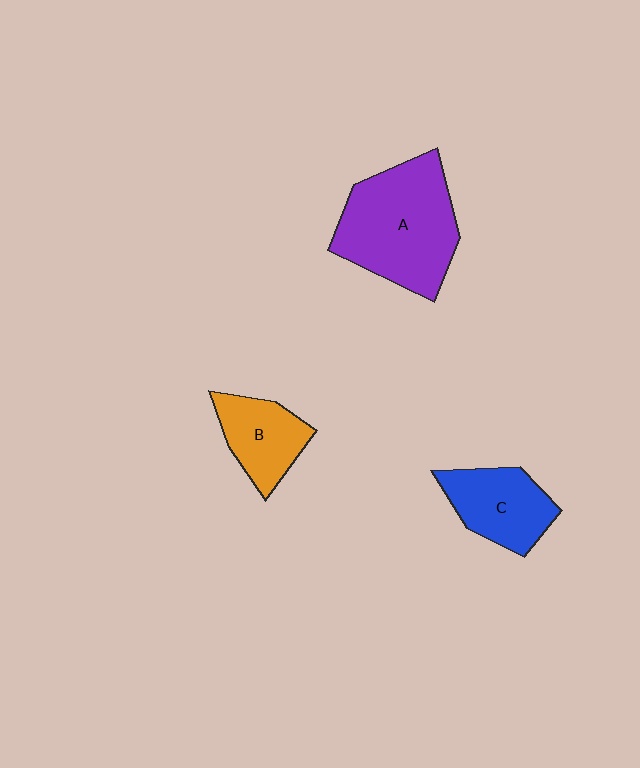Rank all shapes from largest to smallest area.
From largest to smallest: A (purple), C (blue), B (orange).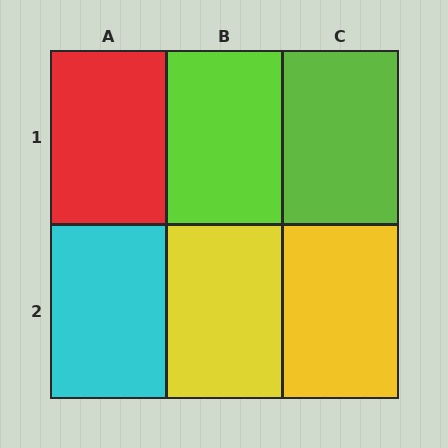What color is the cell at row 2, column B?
Yellow.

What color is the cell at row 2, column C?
Yellow.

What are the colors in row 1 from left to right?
Red, lime, lime.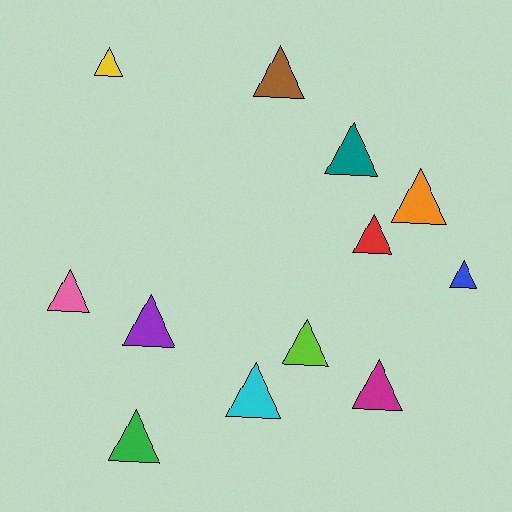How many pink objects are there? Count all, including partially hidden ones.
There is 1 pink object.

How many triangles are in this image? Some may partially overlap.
There are 12 triangles.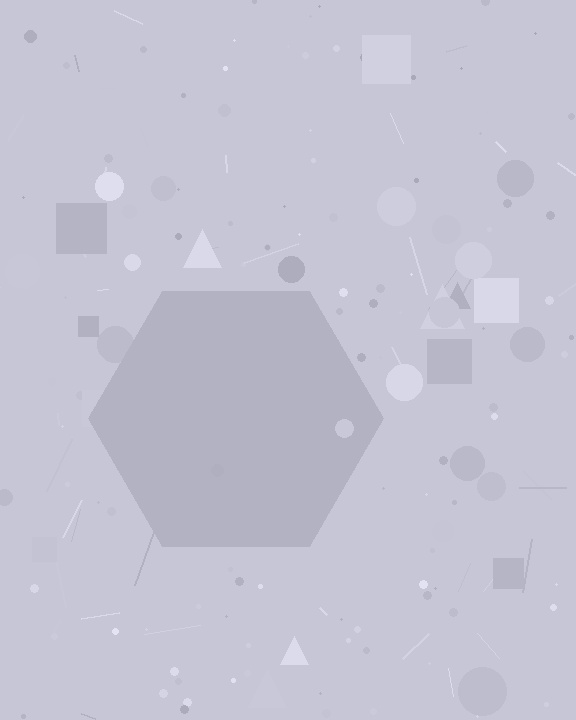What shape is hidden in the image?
A hexagon is hidden in the image.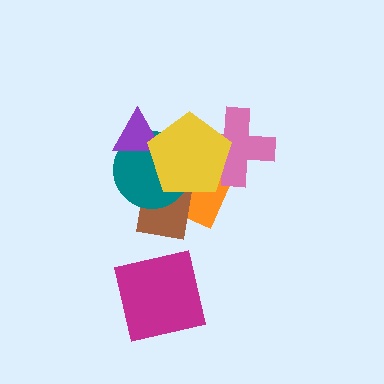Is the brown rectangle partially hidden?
Yes, it is partially covered by another shape.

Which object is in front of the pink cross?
The yellow pentagon is in front of the pink cross.